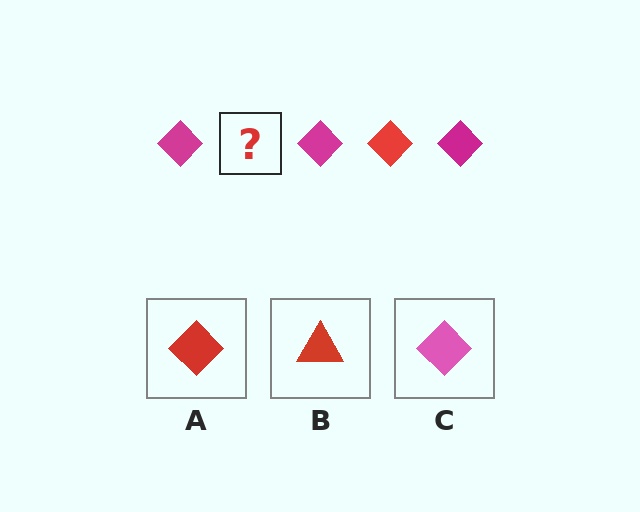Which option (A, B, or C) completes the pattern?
A.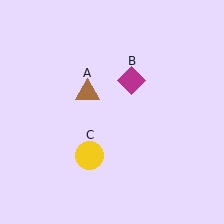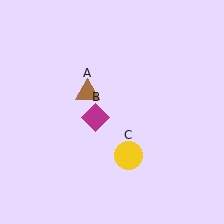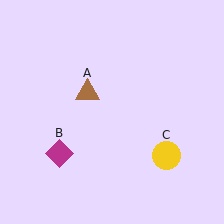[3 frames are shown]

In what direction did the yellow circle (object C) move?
The yellow circle (object C) moved right.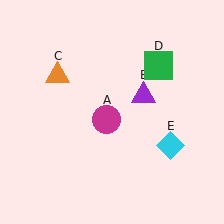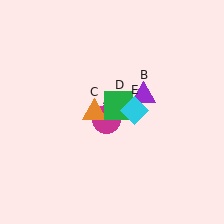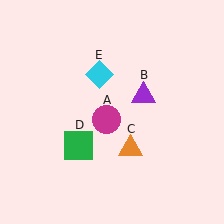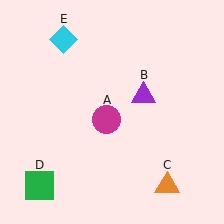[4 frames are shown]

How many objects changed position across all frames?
3 objects changed position: orange triangle (object C), green square (object D), cyan diamond (object E).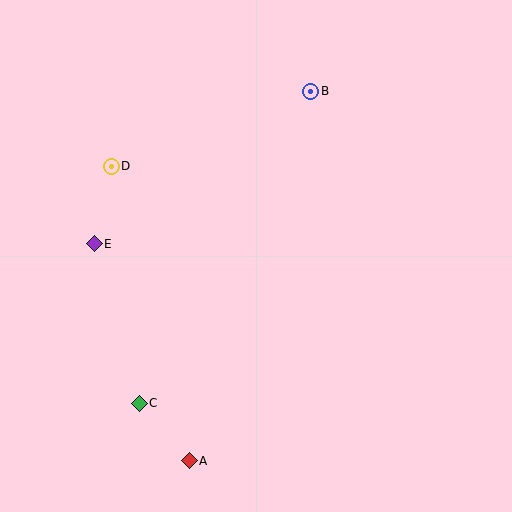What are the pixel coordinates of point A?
Point A is at (189, 461).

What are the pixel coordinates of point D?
Point D is at (111, 166).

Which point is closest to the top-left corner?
Point D is closest to the top-left corner.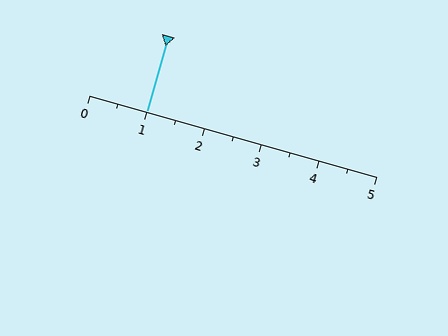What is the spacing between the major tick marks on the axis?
The major ticks are spaced 1 apart.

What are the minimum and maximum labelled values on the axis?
The axis runs from 0 to 5.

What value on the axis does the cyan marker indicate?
The marker indicates approximately 1.